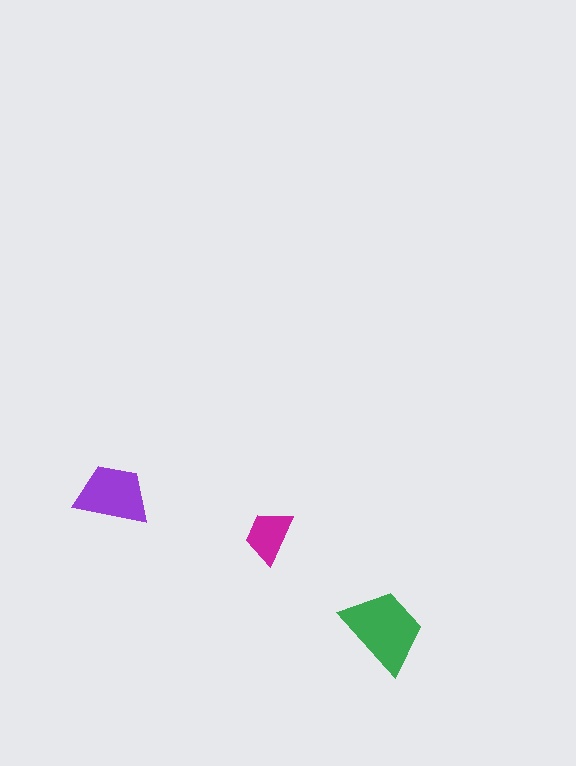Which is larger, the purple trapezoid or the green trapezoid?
The green one.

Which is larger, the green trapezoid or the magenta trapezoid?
The green one.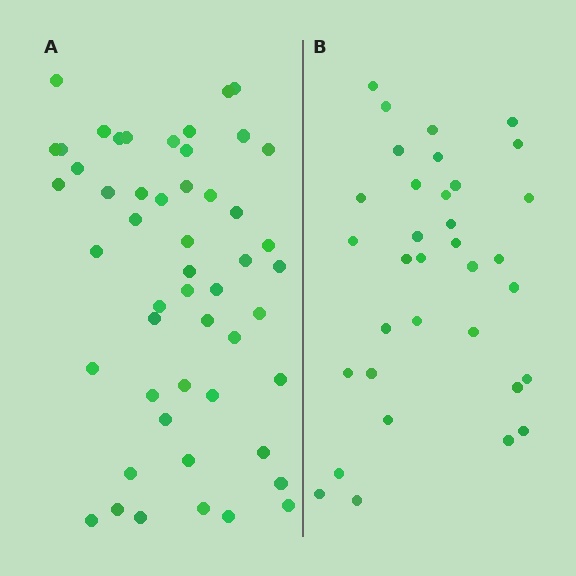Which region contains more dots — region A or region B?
Region A (the left region) has more dots.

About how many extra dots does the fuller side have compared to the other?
Region A has approximately 15 more dots than region B.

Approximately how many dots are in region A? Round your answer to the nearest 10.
About 50 dots. (The exact count is 51, which rounds to 50.)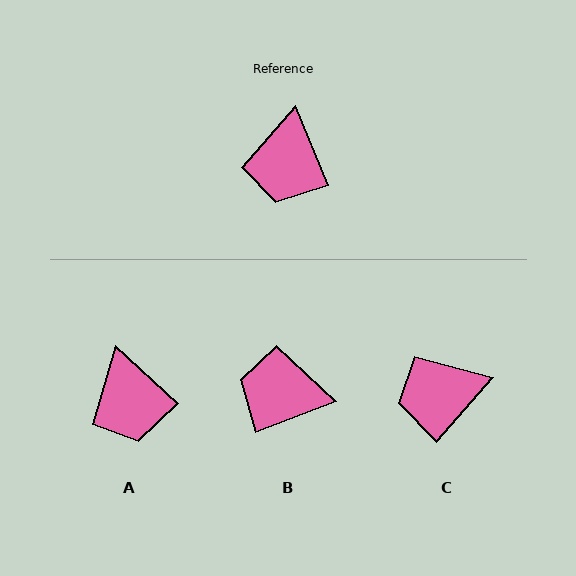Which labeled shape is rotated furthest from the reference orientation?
B, about 91 degrees away.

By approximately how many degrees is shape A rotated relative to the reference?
Approximately 25 degrees counter-clockwise.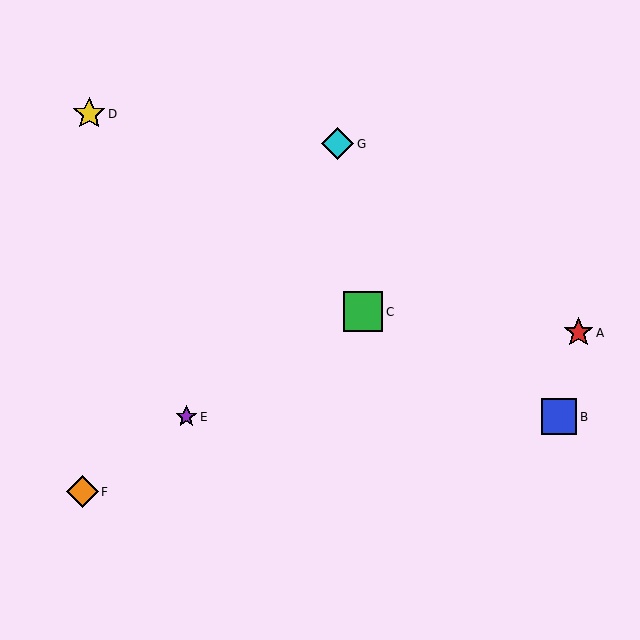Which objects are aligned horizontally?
Objects B, E are aligned horizontally.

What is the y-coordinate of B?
Object B is at y≈417.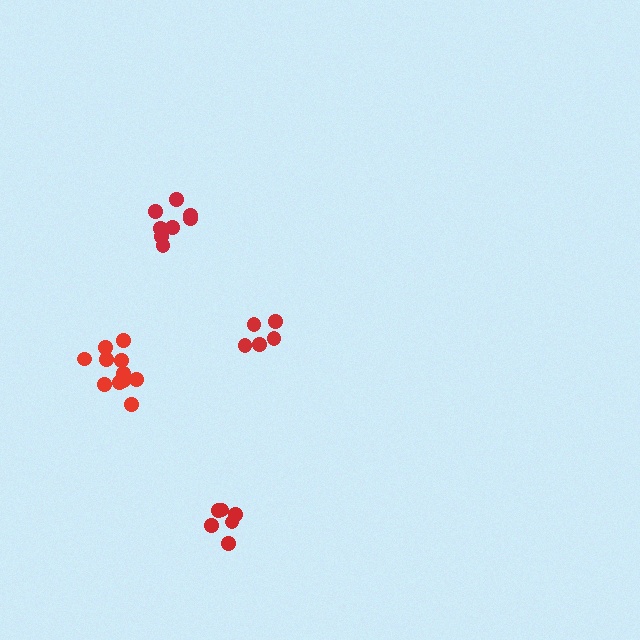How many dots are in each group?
Group 1: 5 dots, Group 2: 8 dots, Group 3: 6 dots, Group 4: 11 dots (30 total).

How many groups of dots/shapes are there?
There are 4 groups.